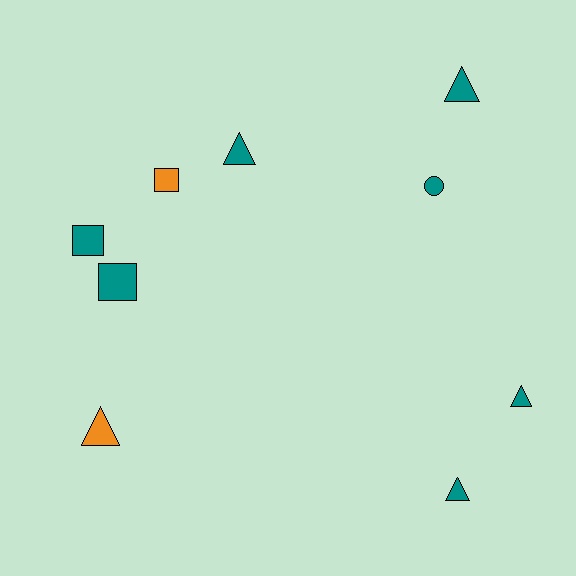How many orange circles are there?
There are no orange circles.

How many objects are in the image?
There are 9 objects.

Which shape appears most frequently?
Triangle, with 5 objects.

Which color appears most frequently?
Teal, with 7 objects.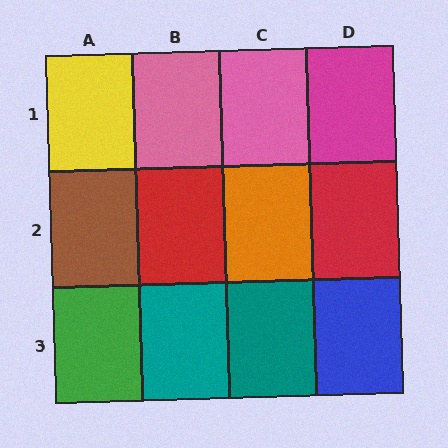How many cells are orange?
1 cell is orange.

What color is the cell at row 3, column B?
Teal.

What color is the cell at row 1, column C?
Pink.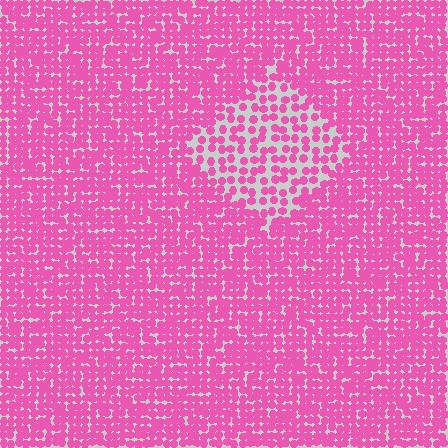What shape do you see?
I see a diamond.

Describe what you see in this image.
The image contains small pink elements arranged at two different densities. A diamond-shaped region is visible where the elements are less densely packed than the surrounding area.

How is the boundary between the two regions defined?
The boundary is defined by a change in element density (approximately 1.9x ratio). All elements are the same color, size, and shape.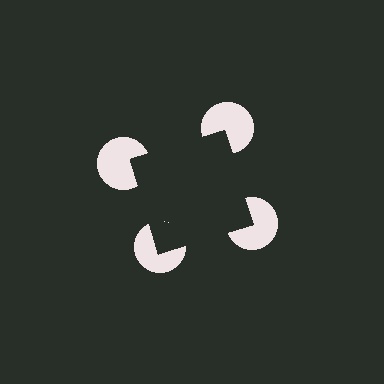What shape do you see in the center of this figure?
An illusory square — its edges are inferred from the aligned wedge cuts in the pac-man discs, not physically drawn.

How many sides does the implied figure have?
4 sides.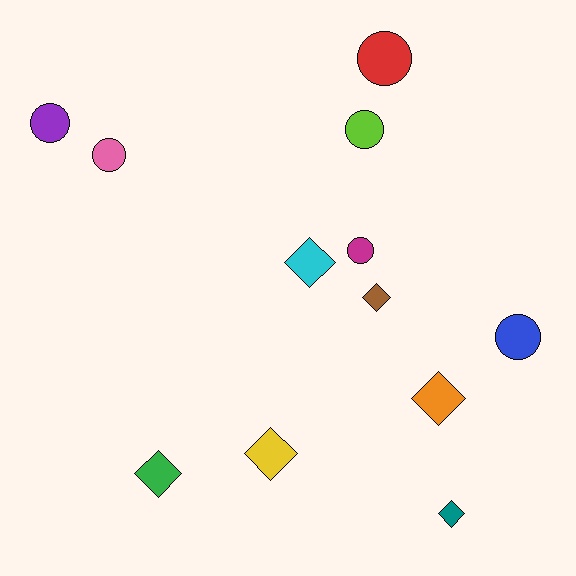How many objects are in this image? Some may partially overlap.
There are 12 objects.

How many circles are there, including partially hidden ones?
There are 6 circles.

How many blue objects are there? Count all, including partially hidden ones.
There is 1 blue object.